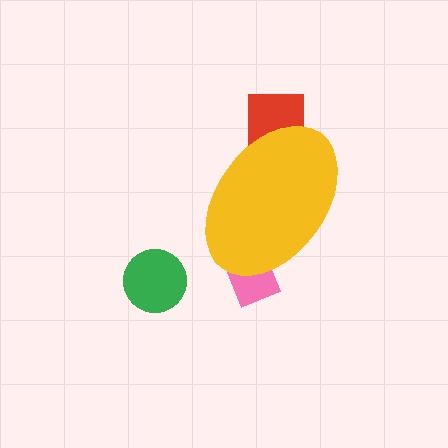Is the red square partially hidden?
Yes, the red square is partially hidden behind the yellow ellipse.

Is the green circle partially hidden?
No, the green circle is fully visible.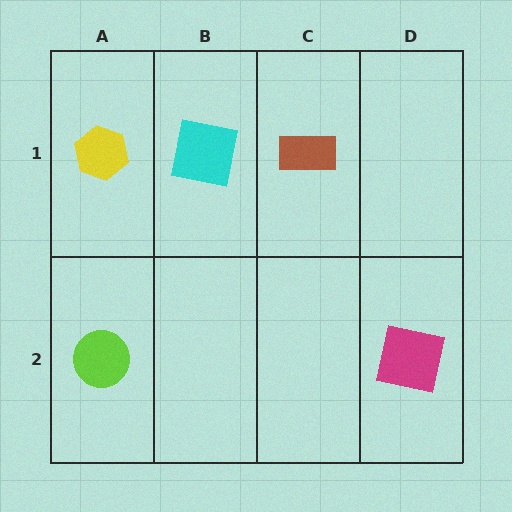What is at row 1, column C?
A brown rectangle.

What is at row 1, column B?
A cyan square.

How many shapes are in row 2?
2 shapes.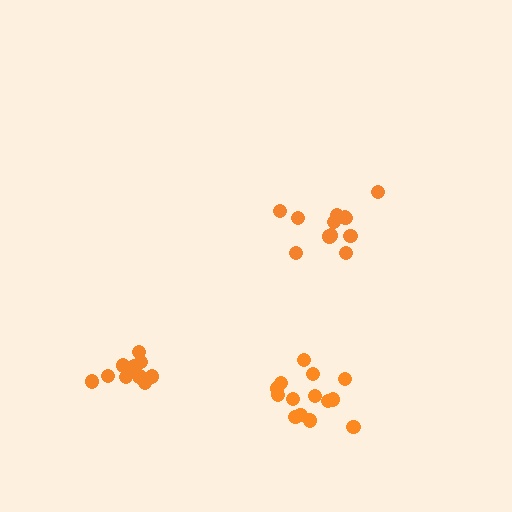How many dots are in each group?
Group 1: 12 dots, Group 2: 12 dots, Group 3: 14 dots (38 total).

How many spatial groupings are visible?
There are 3 spatial groupings.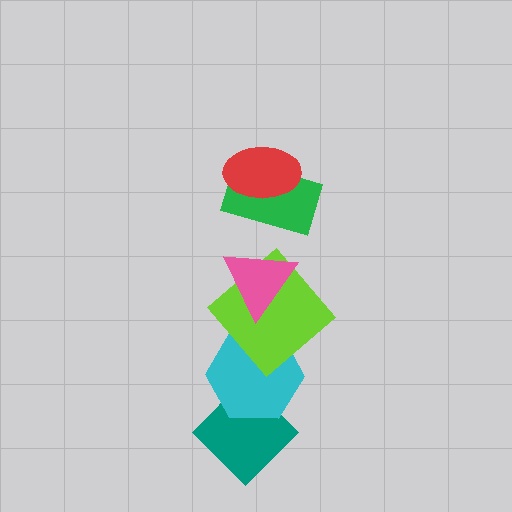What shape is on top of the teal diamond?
The cyan hexagon is on top of the teal diamond.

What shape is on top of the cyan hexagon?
The lime diamond is on top of the cyan hexagon.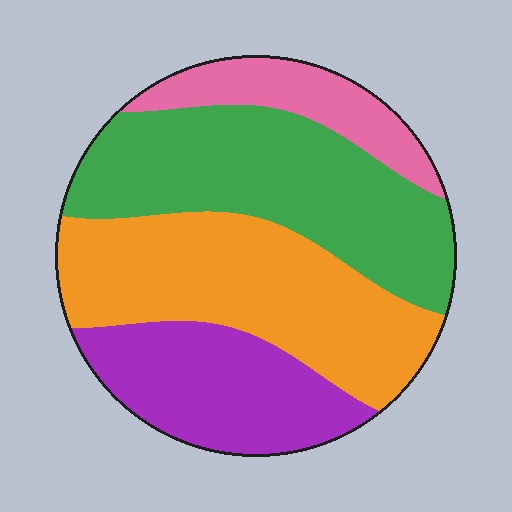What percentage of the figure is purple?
Purple covers about 20% of the figure.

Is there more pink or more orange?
Orange.